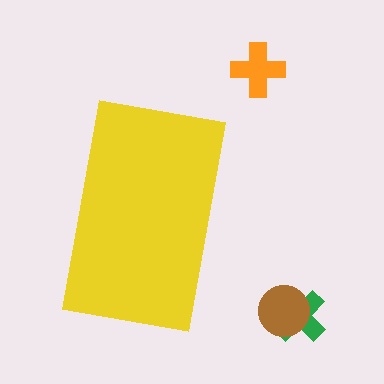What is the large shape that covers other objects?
A yellow rectangle.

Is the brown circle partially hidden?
No, the brown circle is fully visible.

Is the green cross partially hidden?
No, the green cross is fully visible.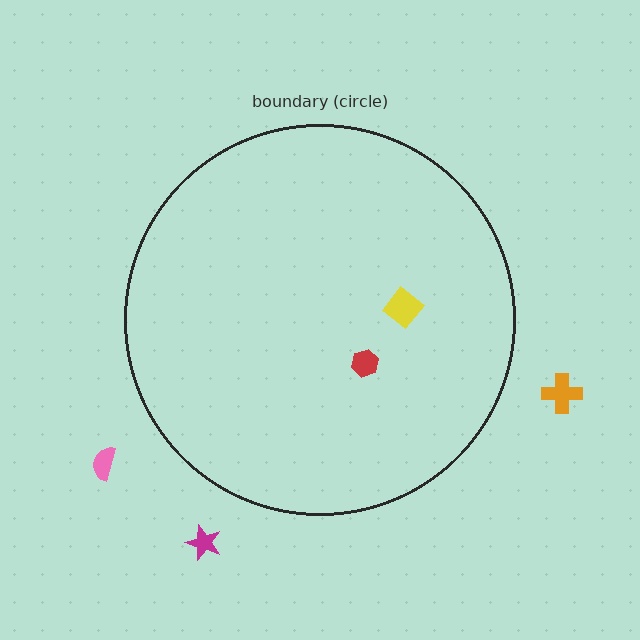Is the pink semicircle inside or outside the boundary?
Outside.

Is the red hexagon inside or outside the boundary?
Inside.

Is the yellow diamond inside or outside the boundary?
Inside.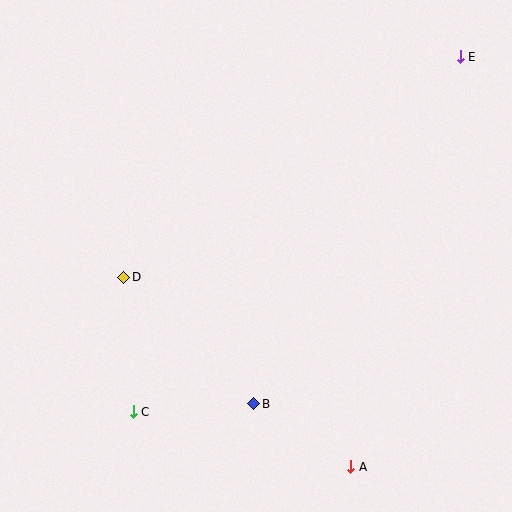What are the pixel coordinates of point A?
Point A is at (351, 467).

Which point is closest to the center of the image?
Point D at (124, 277) is closest to the center.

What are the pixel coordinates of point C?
Point C is at (133, 412).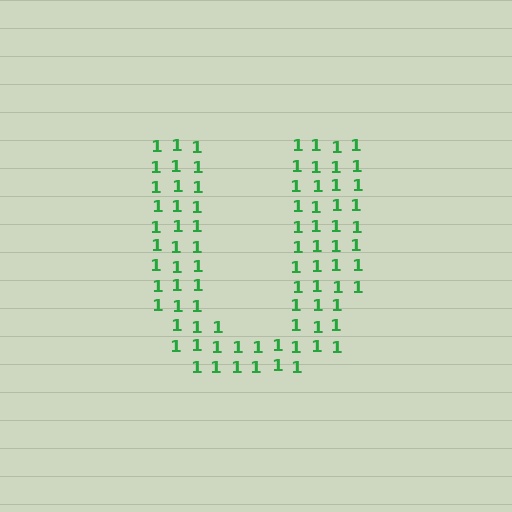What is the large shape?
The large shape is the letter U.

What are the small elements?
The small elements are digit 1's.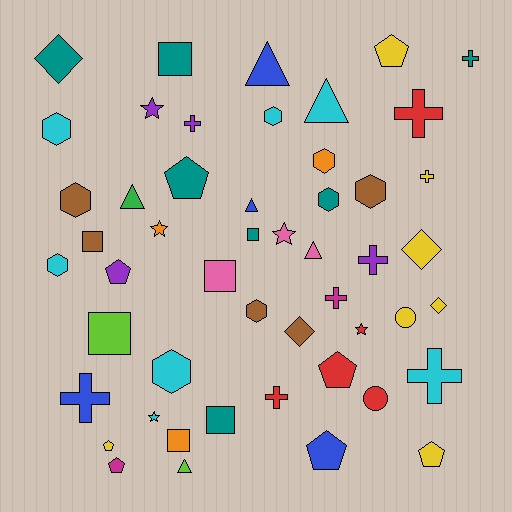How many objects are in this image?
There are 50 objects.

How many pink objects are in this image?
There are 3 pink objects.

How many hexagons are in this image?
There are 9 hexagons.